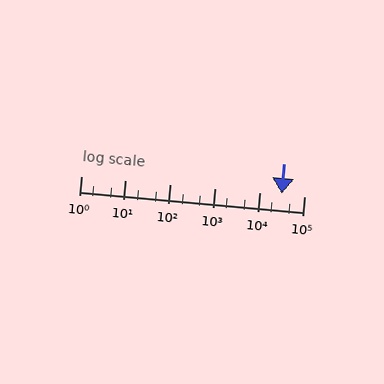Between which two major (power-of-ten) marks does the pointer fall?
The pointer is between 10000 and 100000.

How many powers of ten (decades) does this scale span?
The scale spans 5 decades, from 1 to 100000.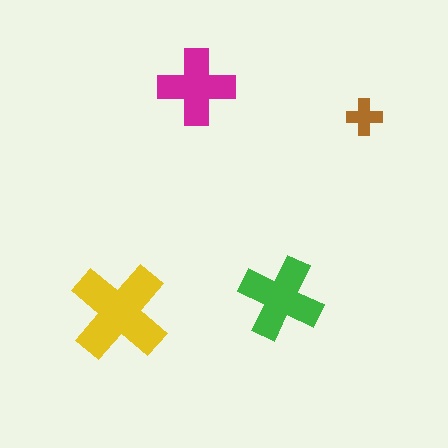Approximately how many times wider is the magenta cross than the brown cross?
About 2 times wider.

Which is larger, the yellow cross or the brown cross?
The yellow one.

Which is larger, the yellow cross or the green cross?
The yellow one.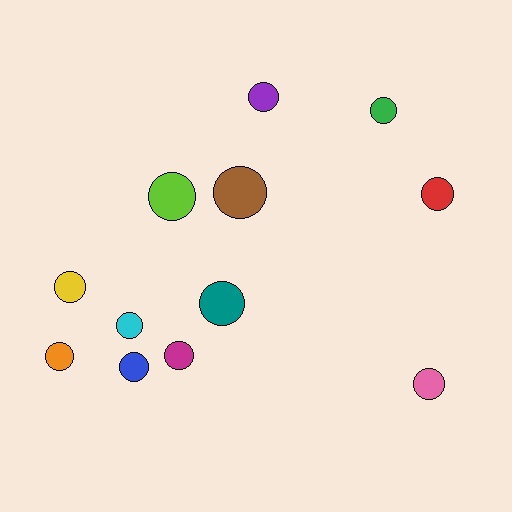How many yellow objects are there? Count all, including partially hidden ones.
There is 1 yellow object.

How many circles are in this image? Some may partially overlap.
There are 12 circles.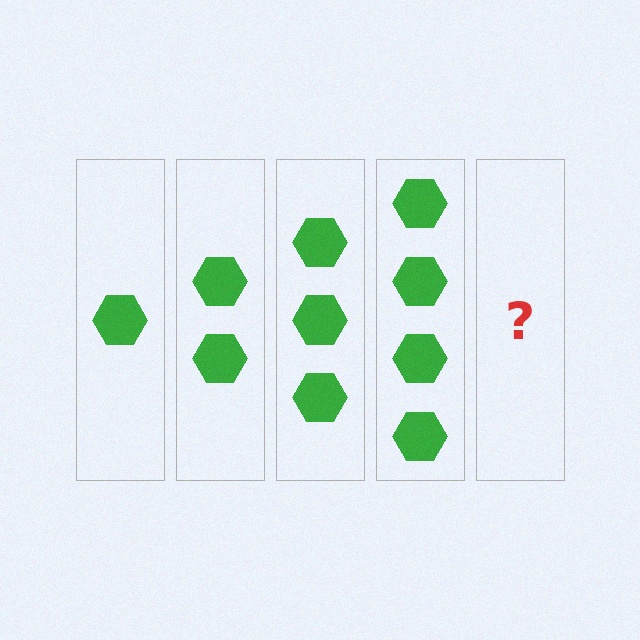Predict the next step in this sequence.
The next step is 5 hexagons.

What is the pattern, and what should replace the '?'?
The pattern is that each step adds one more hexagon. The '?' should be 5 hexagons.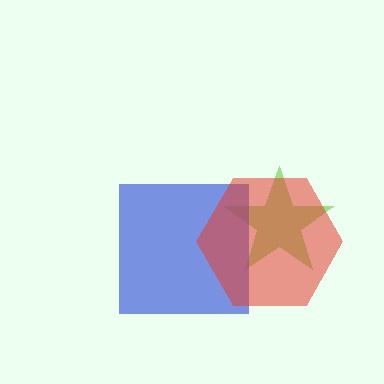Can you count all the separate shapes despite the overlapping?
Yes, there are 3 separate shapes.